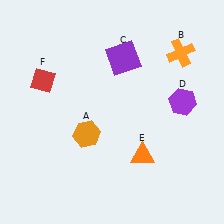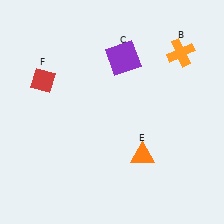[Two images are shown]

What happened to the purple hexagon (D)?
The purple hexagon (D) was removed in Image 2. It was in the top-right area of Image 1.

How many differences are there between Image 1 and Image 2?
There are 2 differences between the two images.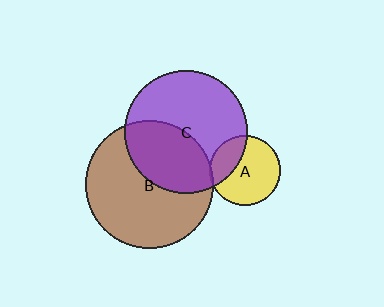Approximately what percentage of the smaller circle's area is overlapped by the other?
Approximately 40%.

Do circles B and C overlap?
Yes.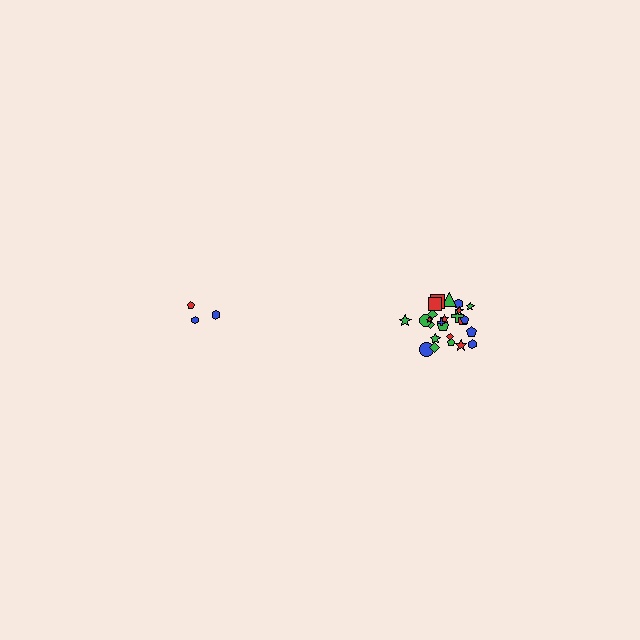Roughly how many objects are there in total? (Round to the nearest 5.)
Roughly 30 objects in total.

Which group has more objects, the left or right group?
The right group.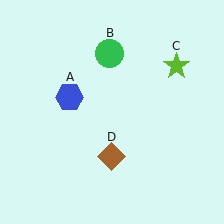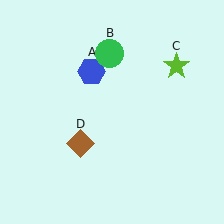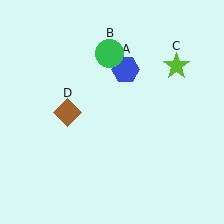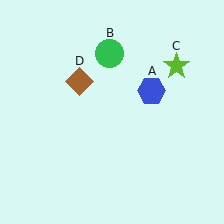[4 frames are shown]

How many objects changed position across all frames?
2 objects changed position: blue hexagon (object A), brown diamond (object D).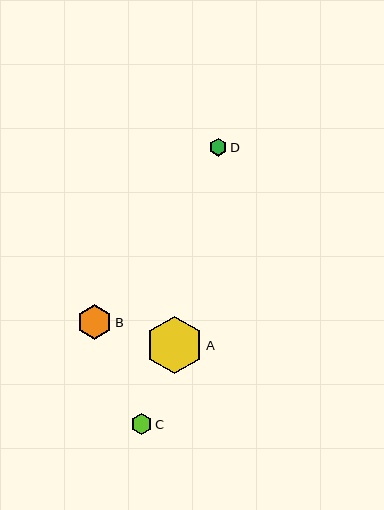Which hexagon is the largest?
Hexagon A is the largest with a size of approximately 57 pixels.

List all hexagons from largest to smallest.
From largest to smallest: A, B, C, D.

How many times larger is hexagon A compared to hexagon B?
Hexagon A is approximately 1.6 times the size of hexagon B.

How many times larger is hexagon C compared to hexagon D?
Hexagon C is approximately 1.1 times the size of hexagon D.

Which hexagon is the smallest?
Hexagon D is the smallest with a size of approximately 18 pixels.